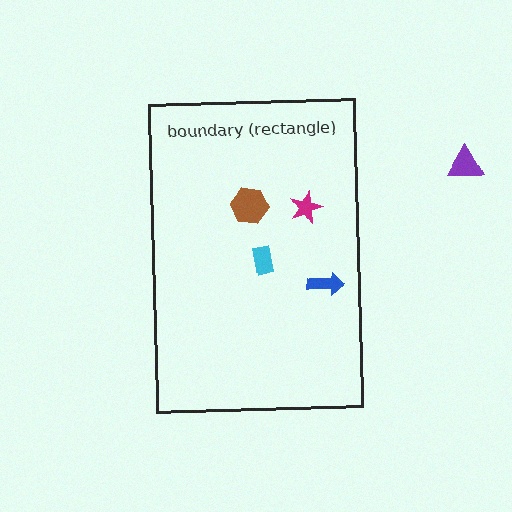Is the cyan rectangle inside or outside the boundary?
Inside.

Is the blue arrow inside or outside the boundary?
Inside.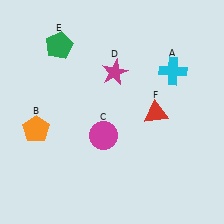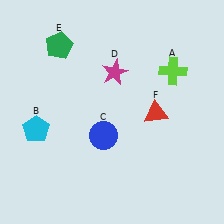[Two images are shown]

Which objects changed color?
A changed from cyan to lime. B changed from orange to cyan. C changed from magenta to blue.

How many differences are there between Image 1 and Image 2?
There are 3 differences between the two images.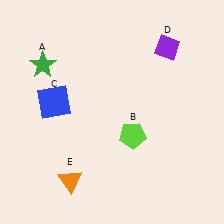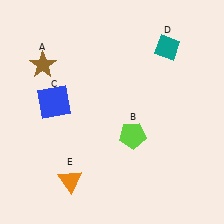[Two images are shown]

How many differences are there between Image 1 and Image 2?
There are 2 differences between the two images.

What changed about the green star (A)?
In Image 1, A is green. In Image 2, it changed to brown.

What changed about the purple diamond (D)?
In Image 1, D is purple. In Image 2, it changed to teal.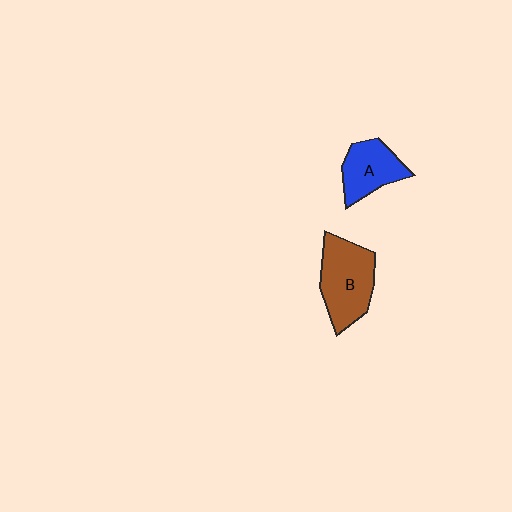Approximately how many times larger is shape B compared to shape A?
Approximately 1.4 times.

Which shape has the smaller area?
Shape A (blue).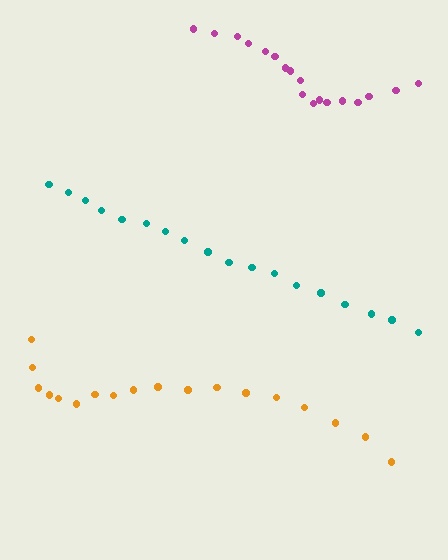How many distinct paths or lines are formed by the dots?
There are 3 distinct paths.